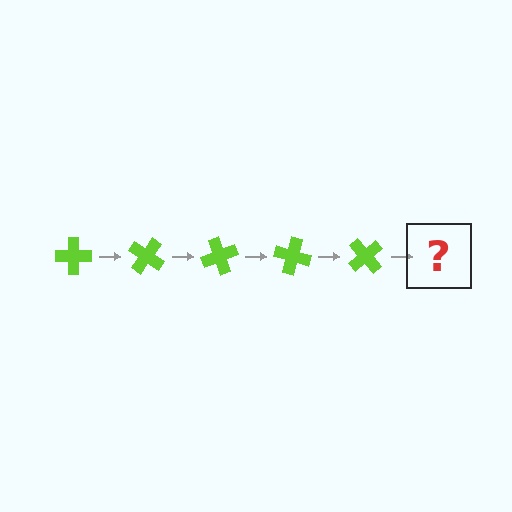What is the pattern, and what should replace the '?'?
The pattern is that the cross rotates 35 degrees each step. The '?' should be a lime cross rotated 175 degrees.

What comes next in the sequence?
The next element should be a lime cross rotated 175 degrees.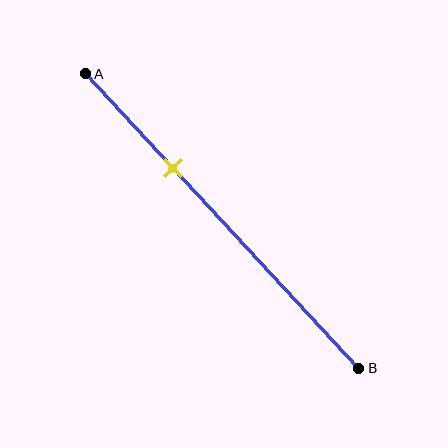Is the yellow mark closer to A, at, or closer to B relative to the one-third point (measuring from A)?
The yellow mark is approximately at the one-third point of segment AB.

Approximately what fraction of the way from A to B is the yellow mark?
The yellow mark is approximately 30% of the way from A to B.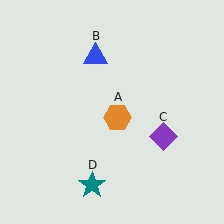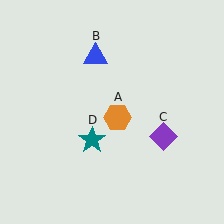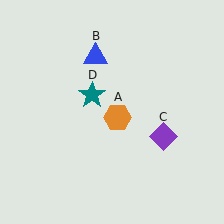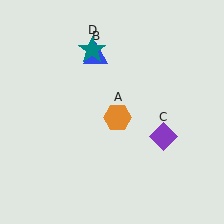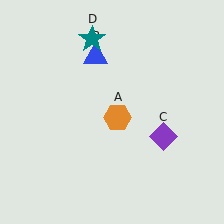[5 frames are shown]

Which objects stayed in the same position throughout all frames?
Orange hexagon (object A) and blue triangle (object B) and purple diamond (object C) remained stationary.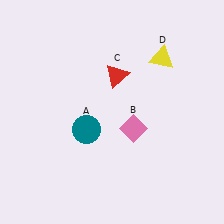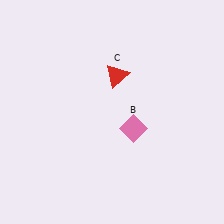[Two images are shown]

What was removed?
The yellow triangle (D), the teal circle (A) were removed in Image 2.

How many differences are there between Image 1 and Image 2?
There are 2 differences between the two images.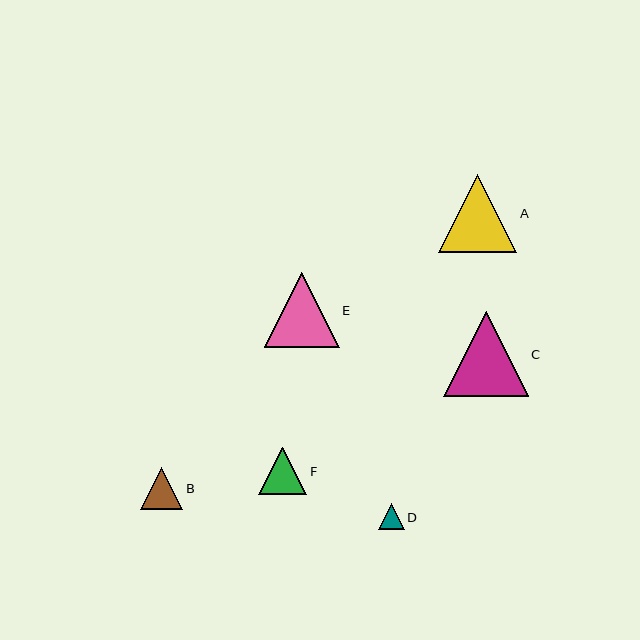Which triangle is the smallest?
Triangle D is the smallest with a size of approximately 26 pixels.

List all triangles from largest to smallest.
From largest to smallest: C, A, E, F, B, D.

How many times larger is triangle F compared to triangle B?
Triangle F is approximately 1.1 times the size of triangle B.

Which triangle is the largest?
Triangle C is the largest with a size of approximately 84 pixels.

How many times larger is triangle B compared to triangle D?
Triangle B is approximately 1.6 times the size of triangle D.